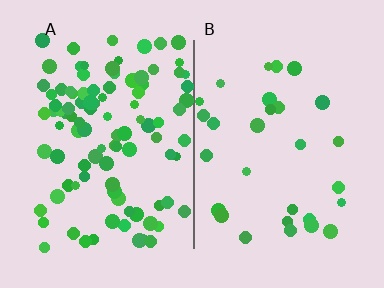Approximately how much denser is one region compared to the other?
Approximately 3.5× — region A over region B.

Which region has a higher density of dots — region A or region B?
A (the left).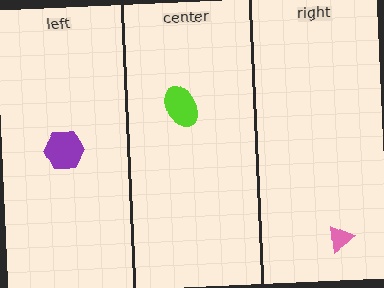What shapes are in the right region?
The pink triangle.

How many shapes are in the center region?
1.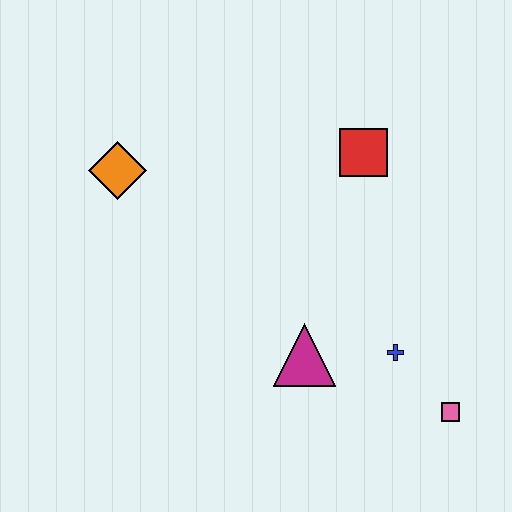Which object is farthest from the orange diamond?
The pink square is farthest from the orange diamond.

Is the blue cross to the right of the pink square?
No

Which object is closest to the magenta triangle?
The blue cross is closest to the magenta triangle.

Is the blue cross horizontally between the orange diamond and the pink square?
Yes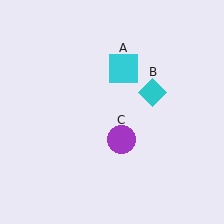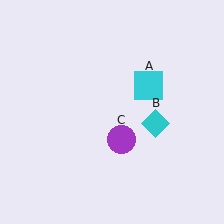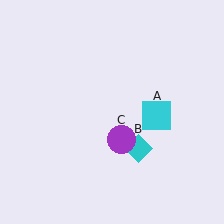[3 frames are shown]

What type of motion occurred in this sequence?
The cyan square (object A), cyan diamond (object B) rotated clockwise around the center of the scene.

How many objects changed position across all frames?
2 objects changed position: cyan square (object A), cyan diamond (object B).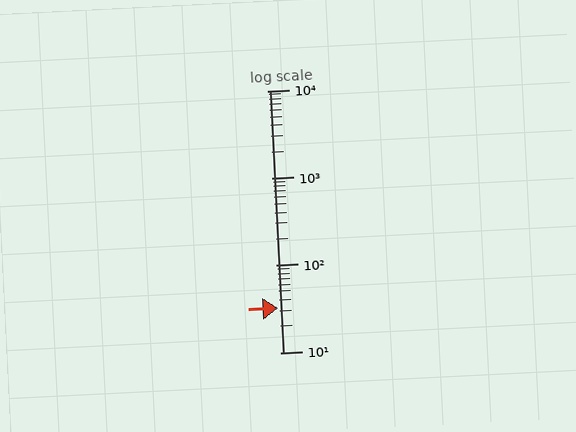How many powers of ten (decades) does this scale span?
The scale spans 3 decades, from 10 to 10000.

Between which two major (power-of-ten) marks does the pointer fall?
The pointer is between 10 and 100.